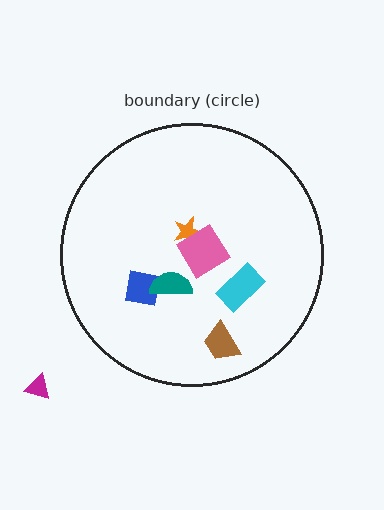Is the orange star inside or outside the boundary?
Inside.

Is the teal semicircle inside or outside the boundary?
Inside.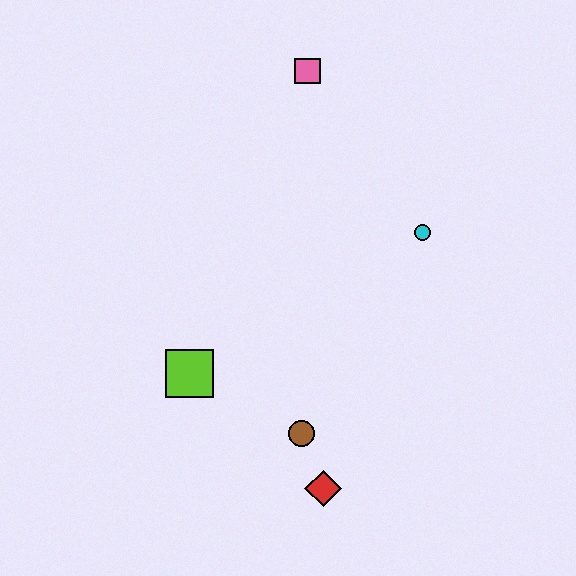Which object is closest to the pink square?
The cyan circle is closest to the pink square.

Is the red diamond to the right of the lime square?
Yes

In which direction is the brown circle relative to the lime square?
The brown circle is to the right of the lime square.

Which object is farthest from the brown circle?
The pink square is farthest from the brown circle.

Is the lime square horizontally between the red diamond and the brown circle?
No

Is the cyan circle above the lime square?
Yes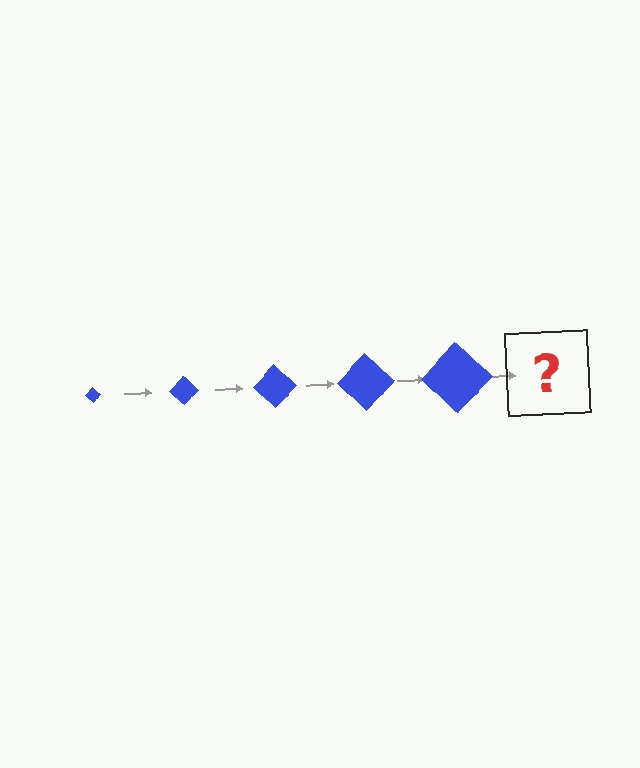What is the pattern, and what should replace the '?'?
The pattern is that the diamond gets progressively larger each step. The '?' should be a blue diamond, larger than the previous one.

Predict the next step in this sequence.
The next step is a blue diamond, larger than the previous one.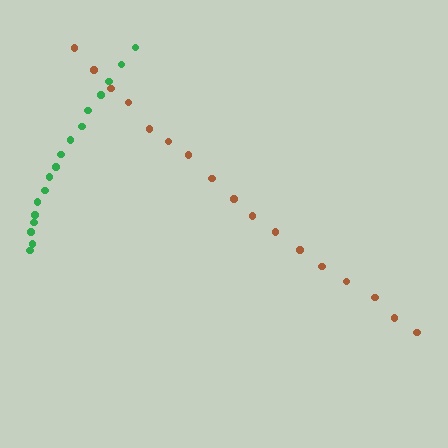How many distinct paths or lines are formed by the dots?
There are 2 distinct paths.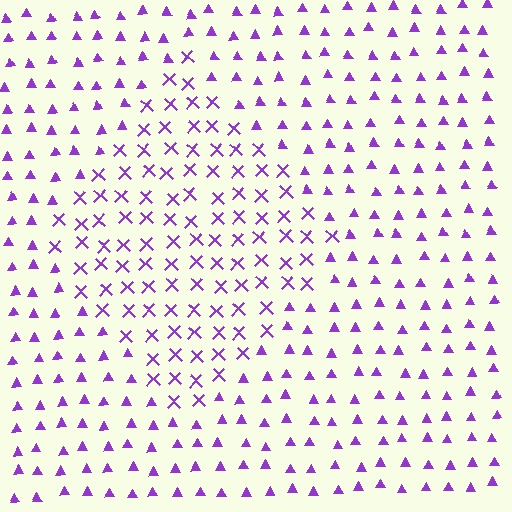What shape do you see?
I see a diamond.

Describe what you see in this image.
The image is filled with small purple elements arranged in a uniform grid. A diamond-shaped region contains X marks, while the surrounding area contains triangles. The boundary is defined purely by the change in element shape.